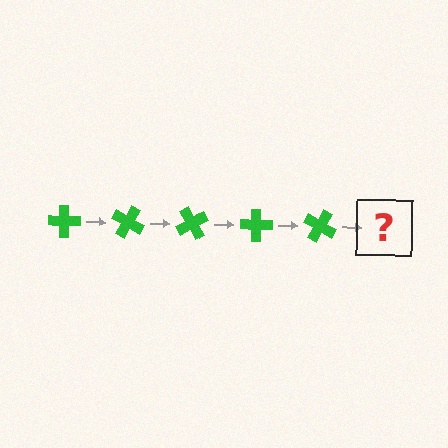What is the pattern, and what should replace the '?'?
The pattern is that the cross rotates 30 degrees each step. The '?' should be a green cross rotated 150 degrees.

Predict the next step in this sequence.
The next step is a green cross rotated 150 degrees.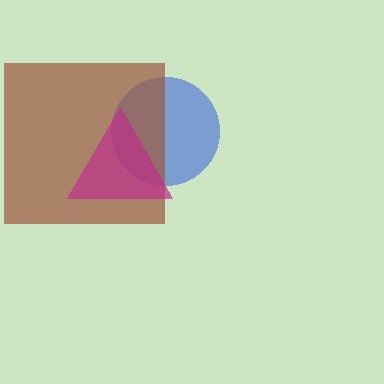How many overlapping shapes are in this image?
There are 3 overlapping shapes in the image.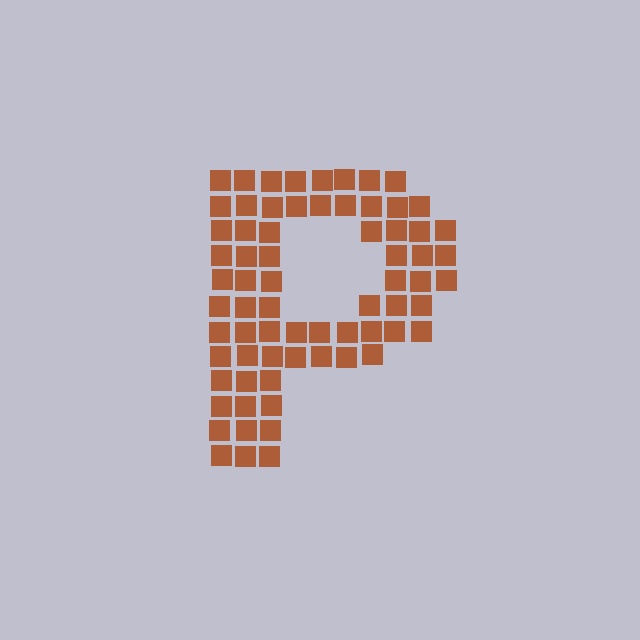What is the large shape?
The large shape is the letter P.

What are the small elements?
The small elements are squares.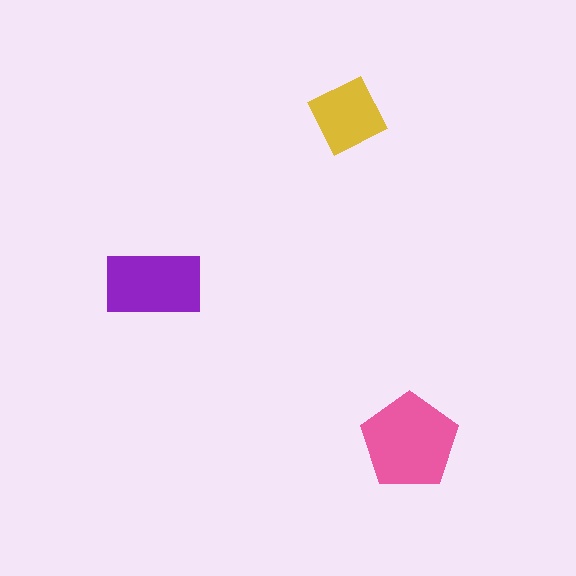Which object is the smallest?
The yellow square.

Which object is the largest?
The pink pentagon.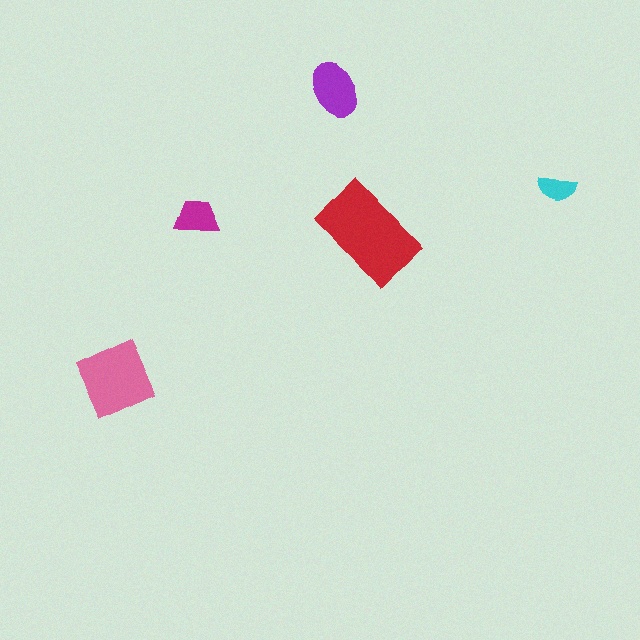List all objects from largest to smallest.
The red rectangle, the pink square, the purple ellipse, the magenta trapezoid, the cyan semicircle.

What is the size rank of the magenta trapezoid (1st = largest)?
4th.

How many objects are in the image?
There are 5 objects in the image.